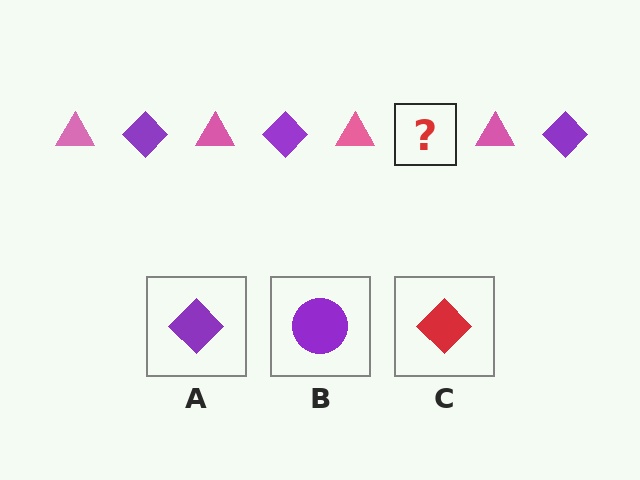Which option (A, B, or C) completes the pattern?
A.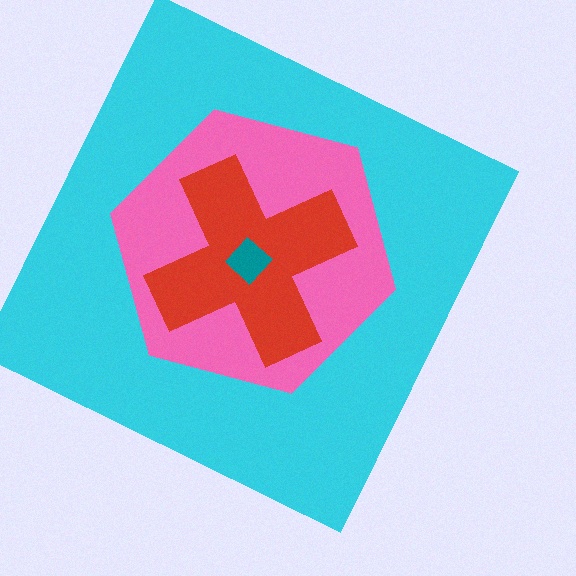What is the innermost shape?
The teal diamond.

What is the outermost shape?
The cyan square.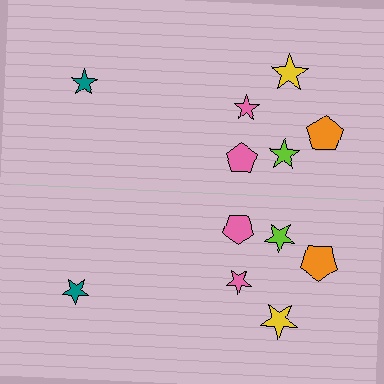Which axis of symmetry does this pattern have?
The pattern has a horizontal axis of symmetry running through the center of the image.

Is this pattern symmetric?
Yes, this pattern has bilateral (reflection) symmetry.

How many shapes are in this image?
There are 12 shapes in this image.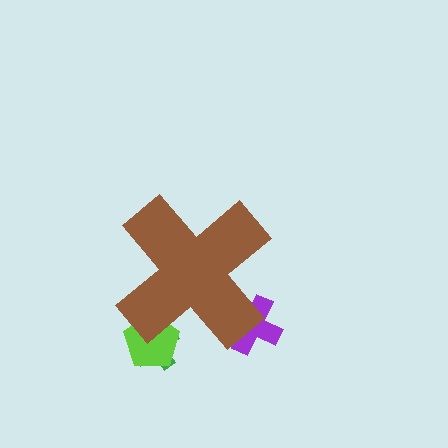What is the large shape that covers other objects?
A brown cross.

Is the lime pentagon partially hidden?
Yes, the lime pentagon is partially hidden behind the brown cross.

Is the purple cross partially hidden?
Yes, the purple cross is partially hidden behind the brown cross.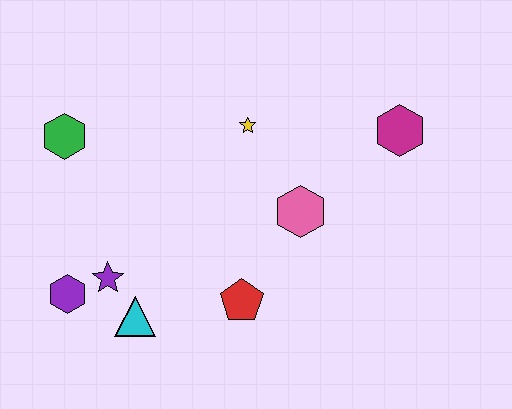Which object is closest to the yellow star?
The pink hexagon is closest to the yellow star.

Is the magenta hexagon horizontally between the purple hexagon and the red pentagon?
No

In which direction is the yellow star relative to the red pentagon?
The yellow star is above the red pentagon.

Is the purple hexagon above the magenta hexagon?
No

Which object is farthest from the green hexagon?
The magenta hexagon is farthest from the green hexagon.